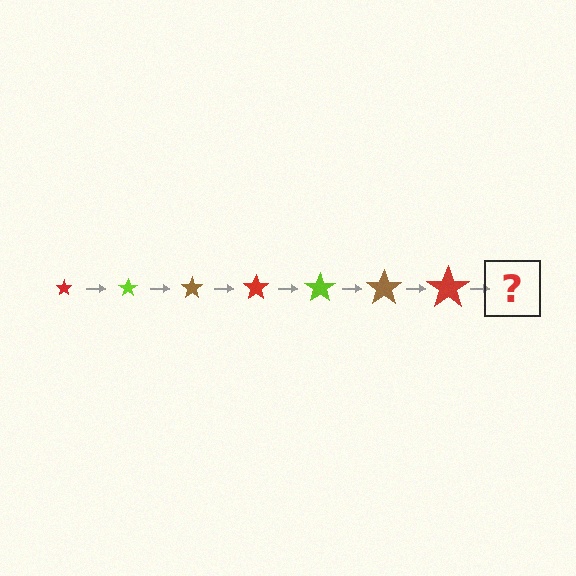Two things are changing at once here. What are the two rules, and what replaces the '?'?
The two rules are that the star grows larger each step and the color cycles through red, lime, and brown. The '?' should be a lime star, larger than the previous one.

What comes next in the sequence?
The next element should be a lime star, larger than the previous one.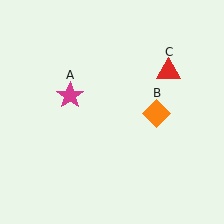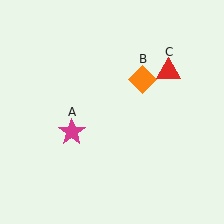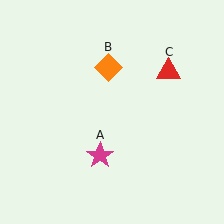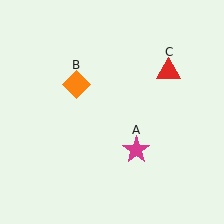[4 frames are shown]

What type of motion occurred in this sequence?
The magenta star (object A), orange diamond (object B) rotated counterclockwise around the center of the scene.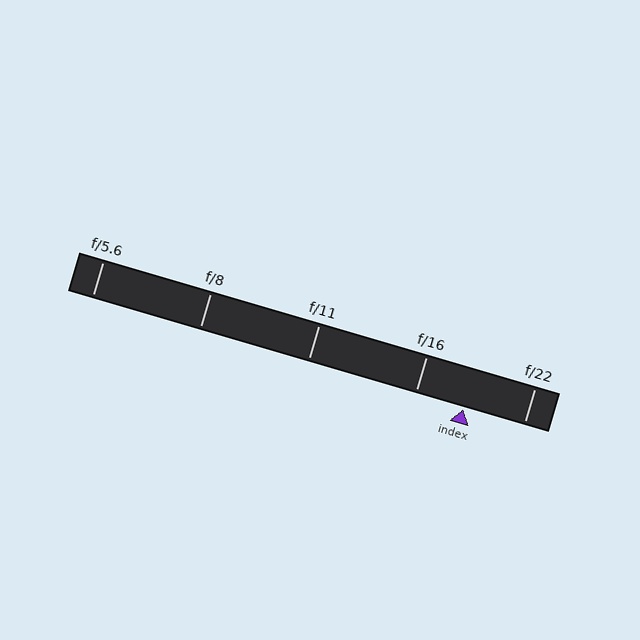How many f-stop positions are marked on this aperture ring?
There are 5 f-stop positions marked.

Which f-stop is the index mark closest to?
The index mark is closest to f/16.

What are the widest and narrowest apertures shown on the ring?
The widest aperture shown is f/5.6 and the narrowest is f/22.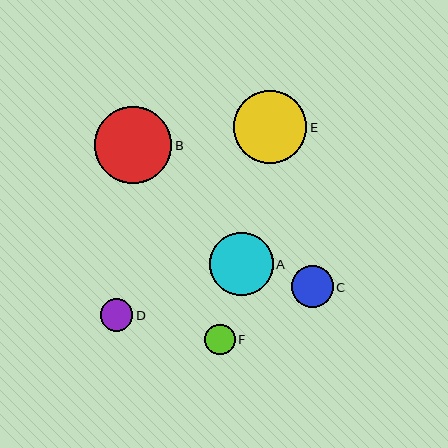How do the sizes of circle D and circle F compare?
Circle D and circle F are approximately the same size.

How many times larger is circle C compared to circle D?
Circle C is approximately 1.3 times the size of circle D.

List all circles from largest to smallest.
From largest to smallest: B, E, A, C, D, F.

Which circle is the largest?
Circle B is the largest with a size of approximately 77 pixels.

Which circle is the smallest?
Circle F is the smallest with a size of approximately 31 pixels.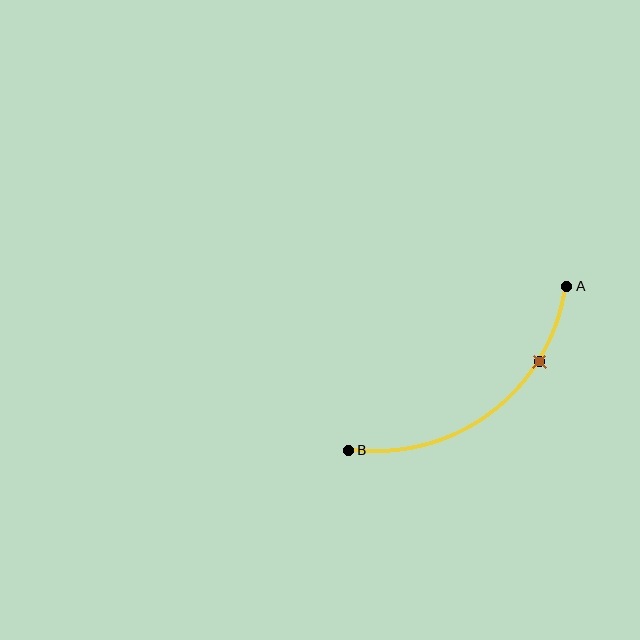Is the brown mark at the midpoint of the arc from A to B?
No. The brown mark lies on the arc but is closer to endpoint A. The arc midpoint would be at the point on the curve equidistant along the arc from both A and B.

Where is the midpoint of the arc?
The arc midpoint is the point on the curve farthest from the straight line joining A and B. It sits below and to the right of that line.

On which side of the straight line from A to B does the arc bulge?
The arc bulges below and to the right of the straight line connecting A and B.